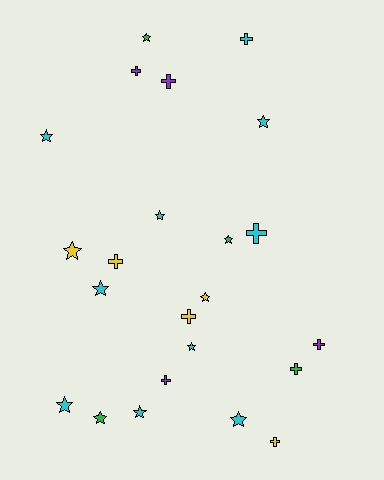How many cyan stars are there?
There are 8 cyan stars.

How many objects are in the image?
There are 23 objects.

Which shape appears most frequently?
Star, with 13 objects.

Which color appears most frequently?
Cyan, with 10 objects.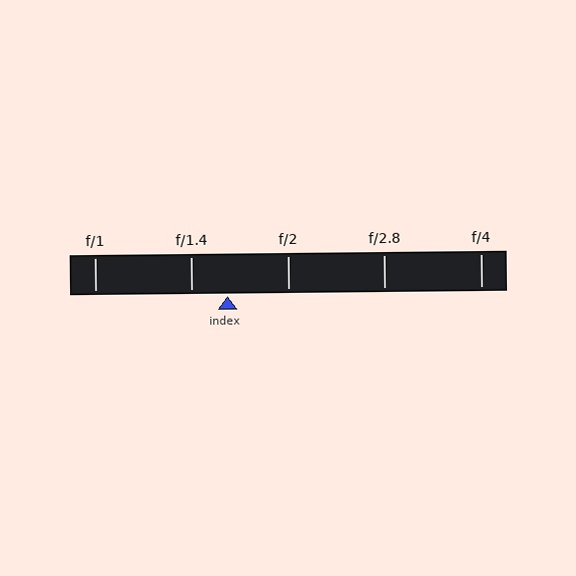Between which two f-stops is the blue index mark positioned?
The index mark is between f/1.4 and f/2.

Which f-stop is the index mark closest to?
The index mark is closest to f/1.4.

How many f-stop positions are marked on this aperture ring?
There are 5 f-stop positions marked.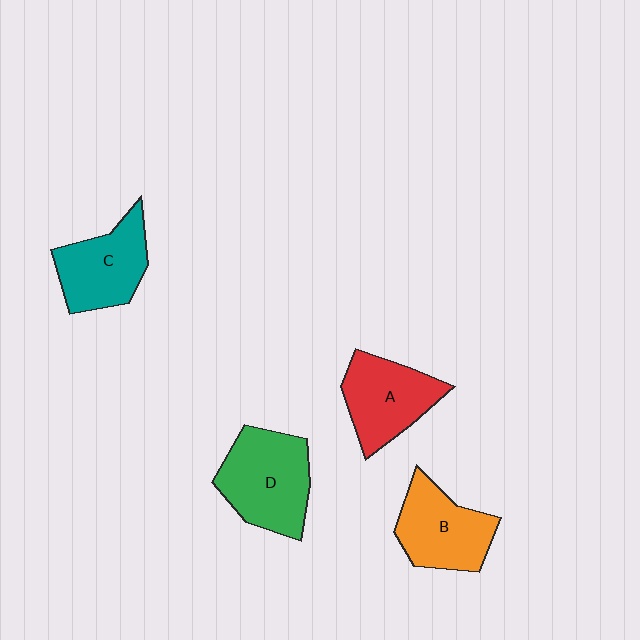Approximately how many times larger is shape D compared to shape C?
Approximately 1.2 times.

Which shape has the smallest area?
Shape C (teal).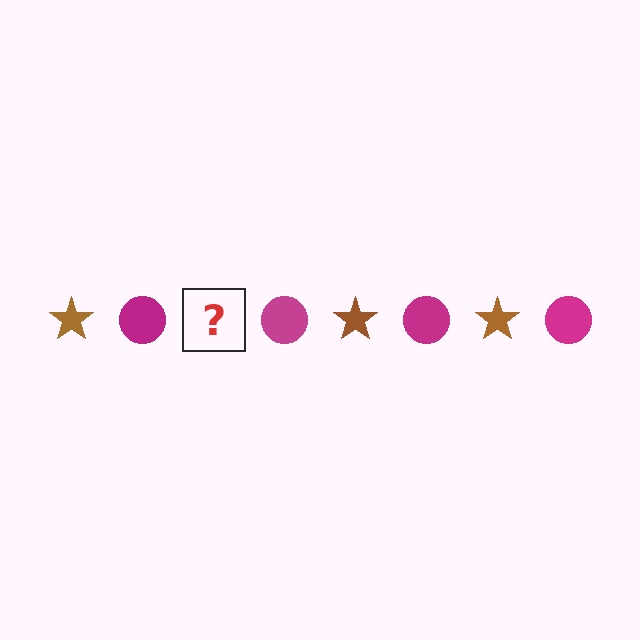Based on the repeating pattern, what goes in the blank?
The blank should be a brown star.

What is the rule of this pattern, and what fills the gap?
The rule is that the pattern alternates between brown star and magenta circle. The gap should be filled with a brown star.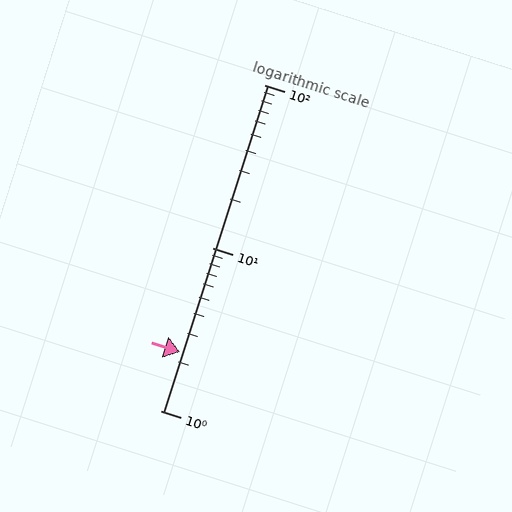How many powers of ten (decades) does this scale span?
The scale spans 2 decades, from 1 to 100.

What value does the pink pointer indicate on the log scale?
The pointer indicates approximately 2.3.